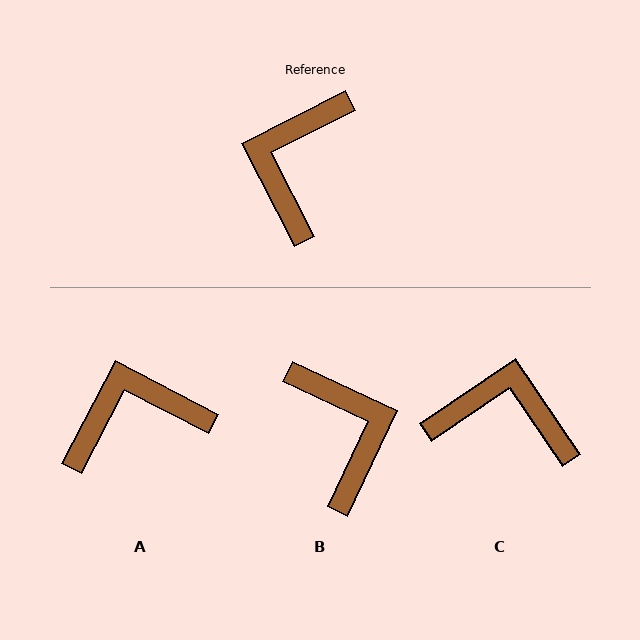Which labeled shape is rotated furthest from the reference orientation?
B, about 142 degrees away.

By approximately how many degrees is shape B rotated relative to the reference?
Approximately 142 degrees clockwise.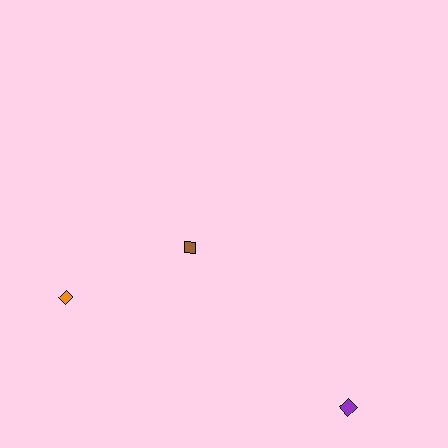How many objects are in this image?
There are 3 objects.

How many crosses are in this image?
There are no crosses.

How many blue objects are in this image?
There are no blue objects.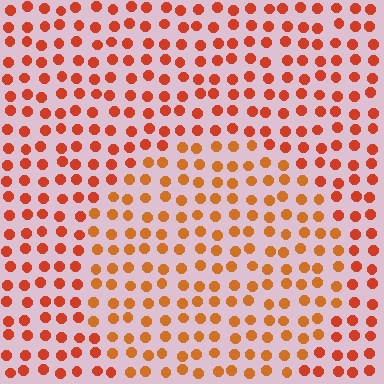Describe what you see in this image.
The image is filled with small red elements in a uniform arrangement. A circle-shaped region is visible where the elements are tinted to a slightly different hue, forming a subtle color boundary.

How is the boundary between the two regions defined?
The boundary is defined purely by a slight shift in hue (about 19 degrees). Spacing, size, and orientation are identical on both sides.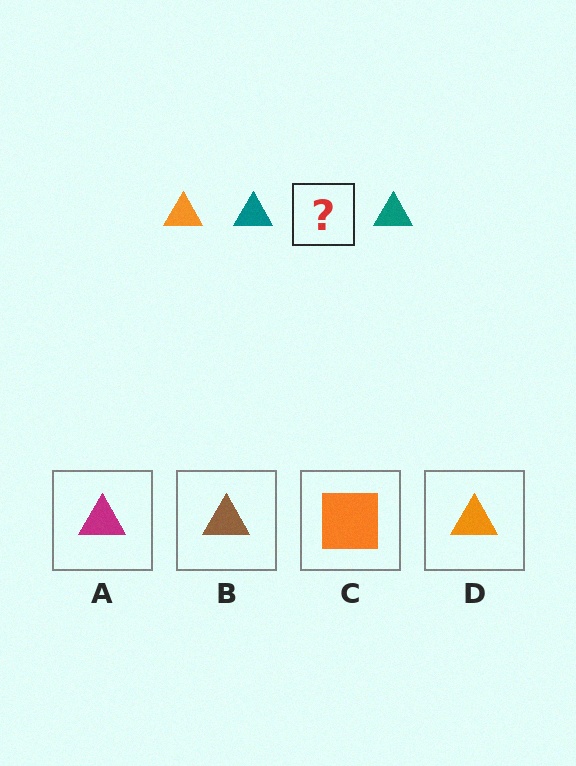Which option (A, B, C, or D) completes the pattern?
D.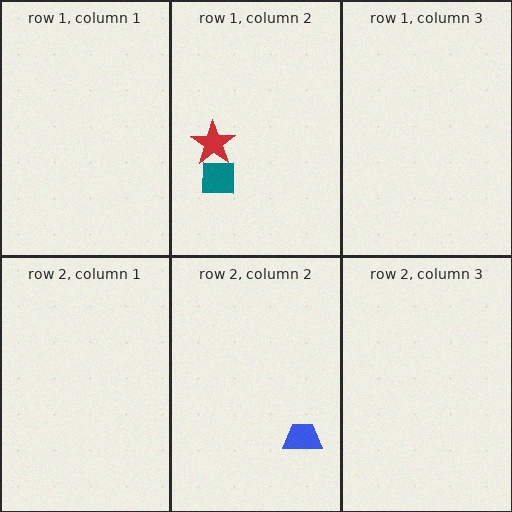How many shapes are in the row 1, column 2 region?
2.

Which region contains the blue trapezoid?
The row 2, column 2 region.